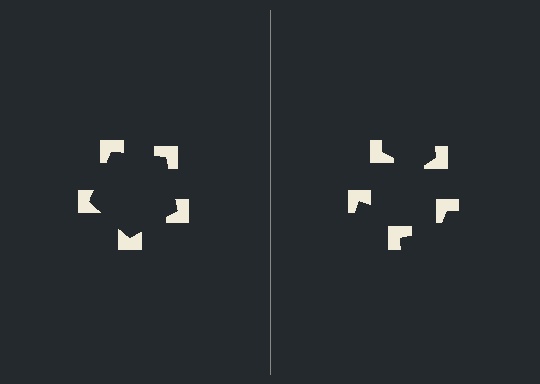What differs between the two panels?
The notched squares are positioned identically on both sides; only the wedge orientations differ. On the left they align to a pentagon; on the right they are misaligned.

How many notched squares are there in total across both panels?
10 — 5 on each side.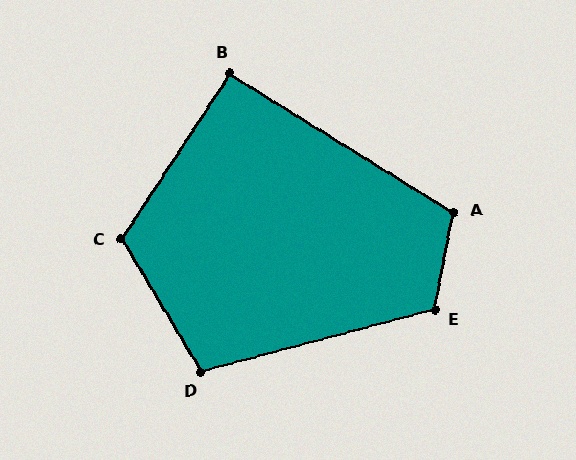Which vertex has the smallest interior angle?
B, at approximately 91 degrees.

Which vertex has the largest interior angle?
E, at approximately 116 degrees.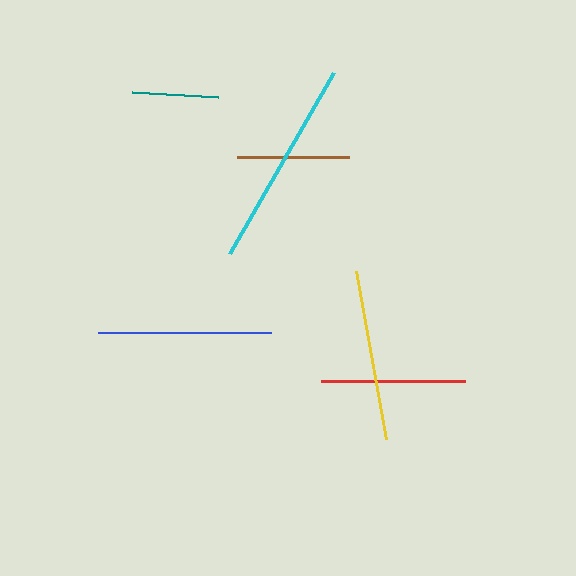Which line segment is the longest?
The cyan line is the longest at approximately 209 pixels.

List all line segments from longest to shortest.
From longest to shortest: cyan, blue, yellow, red, brown, teal.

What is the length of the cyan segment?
The cyan segment is approximately 209 pixels long.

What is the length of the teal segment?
The teal segment is approximately 86 pixels long.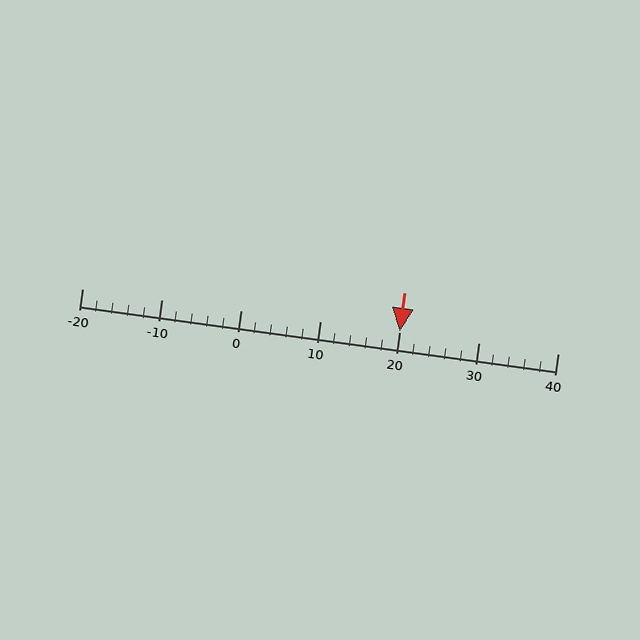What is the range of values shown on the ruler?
The ruler shows values from -20 to 40.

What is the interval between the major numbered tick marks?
The major tick marks are spaced 10 units apart.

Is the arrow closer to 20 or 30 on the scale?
The arrow is closer to 20.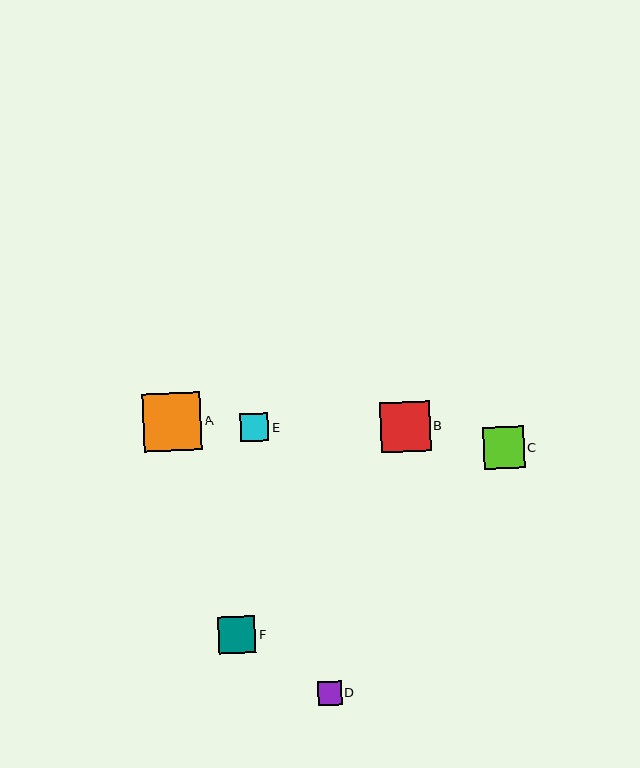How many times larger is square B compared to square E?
Square B is approximately 1.8 times the size of square E.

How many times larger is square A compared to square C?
Square A is approximately 1.4 times the size of square C.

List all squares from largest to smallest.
From largest to smallest: A, B, C, F, E, D.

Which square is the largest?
Square A is the largest with a size of approximately 58 pixels.